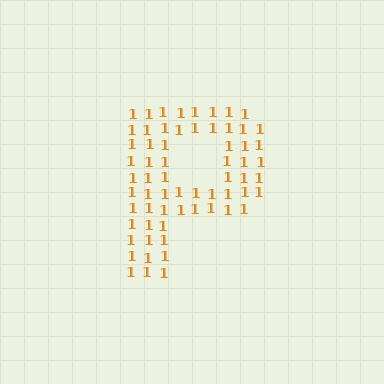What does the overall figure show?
The overall figure shows the letter P.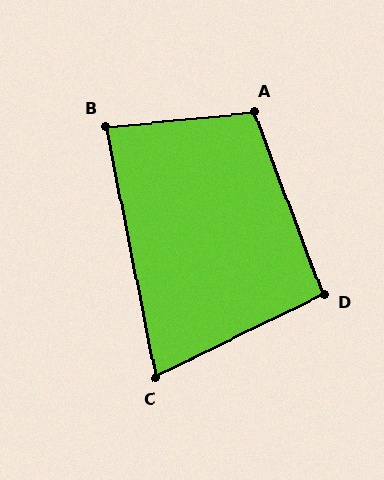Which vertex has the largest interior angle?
A, at approximately 105 degrees.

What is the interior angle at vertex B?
Approximately 84 degrees (acute).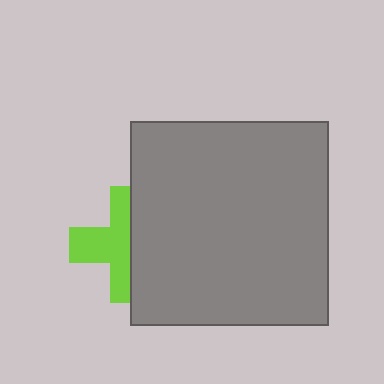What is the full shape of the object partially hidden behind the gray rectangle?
The partially hidden object is a lime cross.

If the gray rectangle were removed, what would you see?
You would see the complete lime cross.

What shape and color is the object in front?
The object in front is a gray rectangle.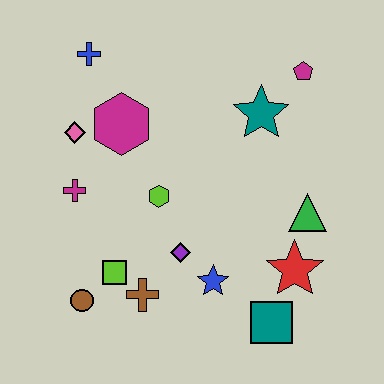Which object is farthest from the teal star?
The brown circle is farthest from the teal star.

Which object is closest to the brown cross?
The lime square is closest to the brown cross.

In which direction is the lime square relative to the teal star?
The lime square is below the teal star.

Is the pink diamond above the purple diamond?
Yes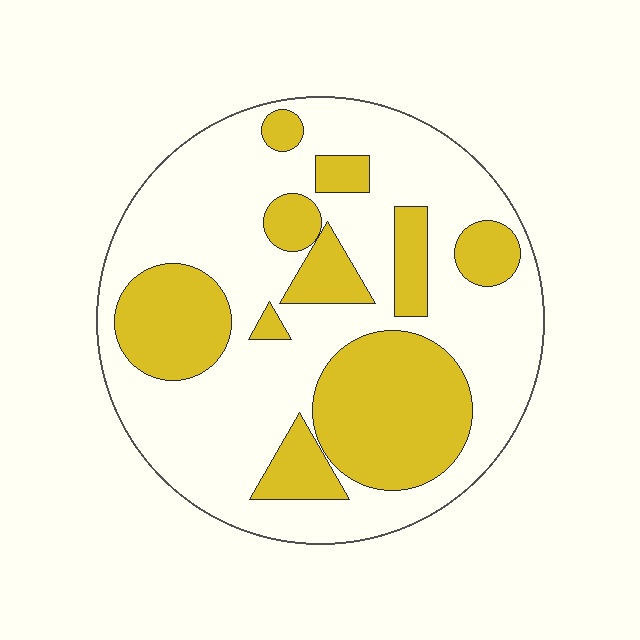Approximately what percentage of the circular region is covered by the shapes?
Approximately 35%.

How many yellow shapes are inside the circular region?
10.